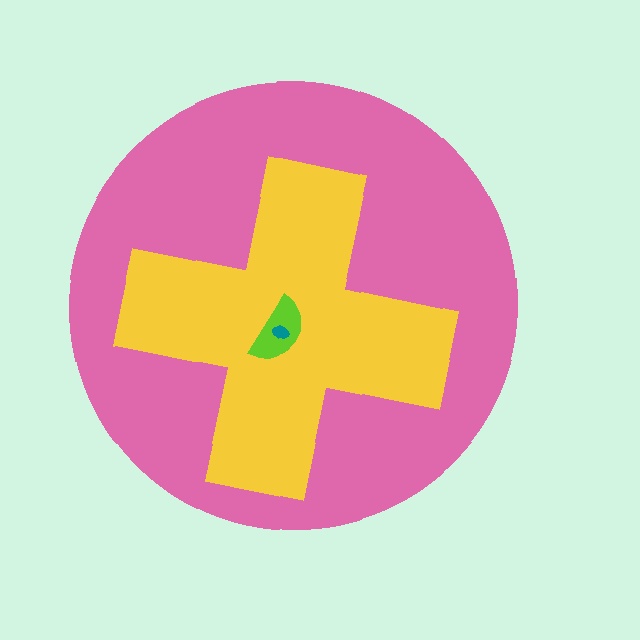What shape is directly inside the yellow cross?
The lime semicircle.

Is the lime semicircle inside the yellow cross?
Yes.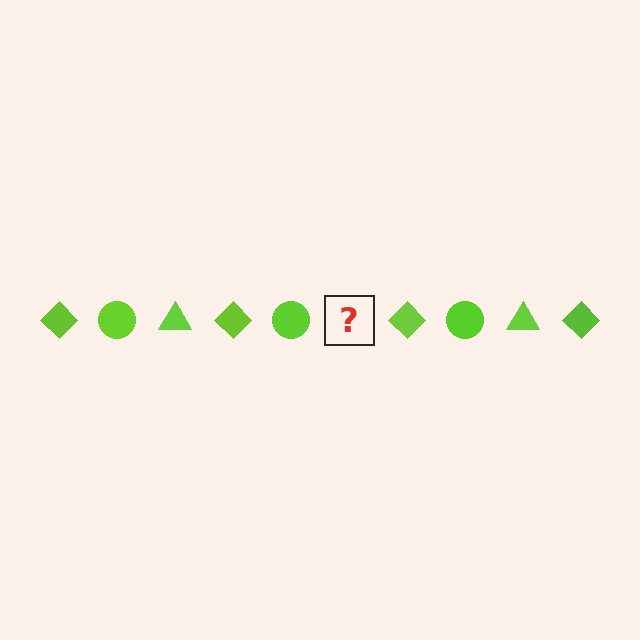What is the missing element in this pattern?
The missing element is a lime triangle.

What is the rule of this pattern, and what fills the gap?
The rule is that the pattern cycles through diamond, circle, triangle shapes in lime. The gap should be filled with a lime triangle.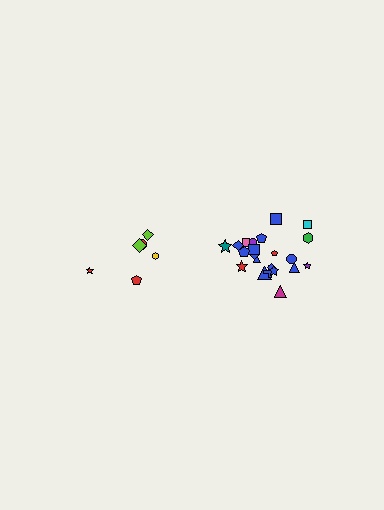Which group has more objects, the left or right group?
The right group.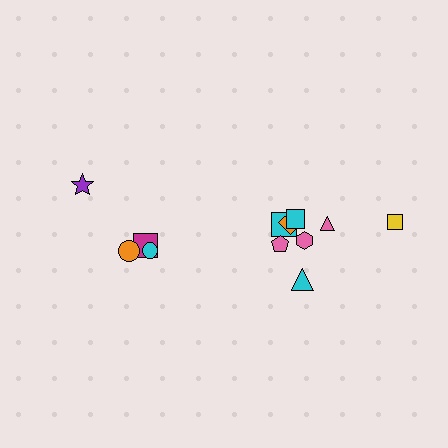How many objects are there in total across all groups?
There are 12 objects.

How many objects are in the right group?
There are 8 objects.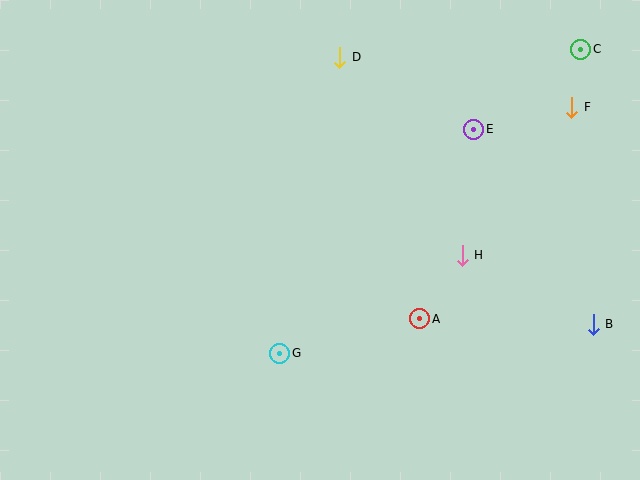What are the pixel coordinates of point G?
Point G is at (280, 353).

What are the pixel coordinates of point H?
Point H is at (462, 255).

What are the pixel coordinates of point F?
Point F is at (572, 107).